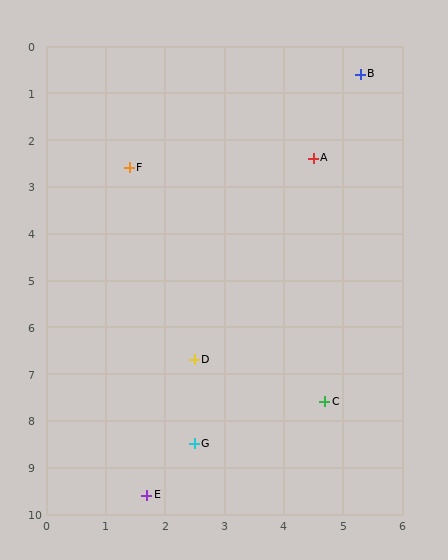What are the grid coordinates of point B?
Point B is at approximately (5.3, 0.6).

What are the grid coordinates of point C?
Point C is at approximately (4.7, 7.6).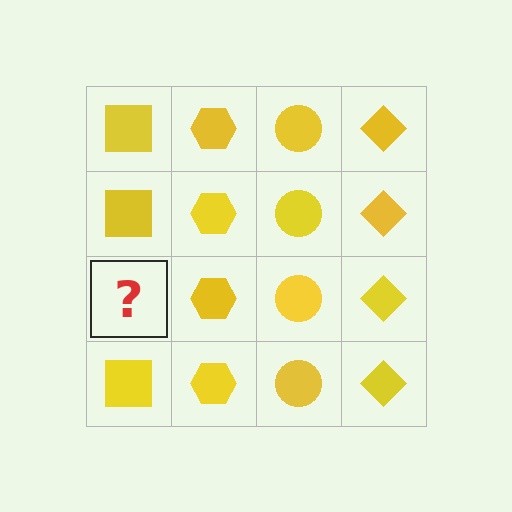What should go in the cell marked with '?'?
The missing cell should contain a yellow square.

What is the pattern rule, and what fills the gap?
The rule is that each column has a consistent shape. The gap should be filled with a yellow square.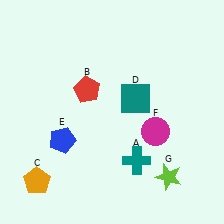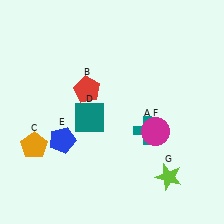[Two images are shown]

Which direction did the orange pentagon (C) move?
The orange pentagon (C) moved up.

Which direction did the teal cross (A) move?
The teal cross (A) moved up.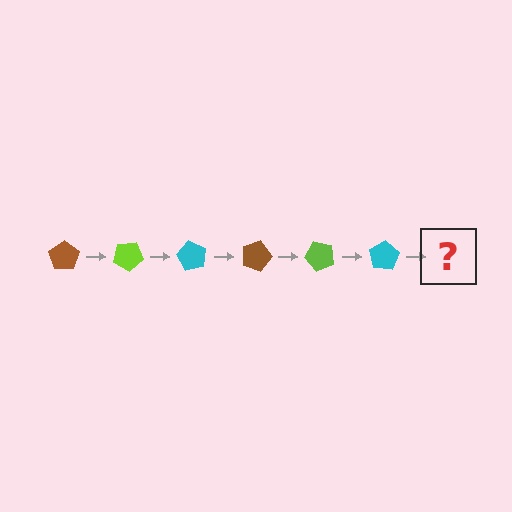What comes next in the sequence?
The next element should be a brown pentagon, rotated 180 degrees from the start.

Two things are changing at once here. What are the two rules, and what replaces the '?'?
The two rules are that it rotates 30 degrees each step and the color cycles through brown, lime, and cyan. The '?' should be a brown pentagon, rotated 180 degrees from the start.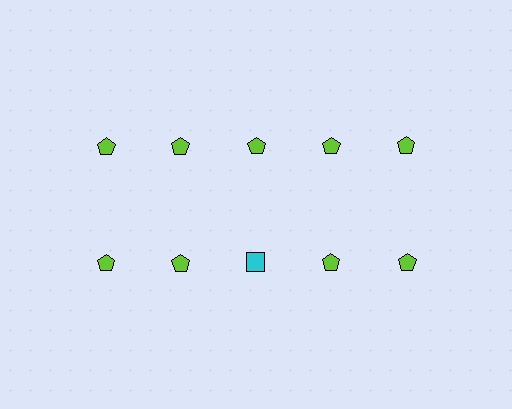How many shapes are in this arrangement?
There are 10 shapes arranged in a grid pattern.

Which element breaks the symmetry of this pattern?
The cyan square in the second row, center column breaks the symmetry. All other shapes are lime pentagons.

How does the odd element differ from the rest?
It differs in both color (cyan instead of lime) and shape (square instead of pentagon).